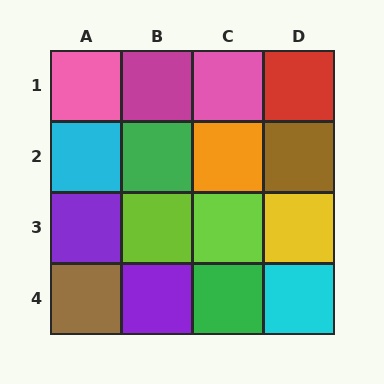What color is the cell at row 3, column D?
Yellow.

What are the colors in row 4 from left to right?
Brown, purple, green, cyan.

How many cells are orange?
1 cell is orange.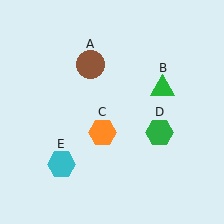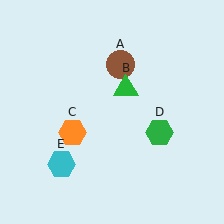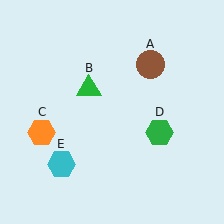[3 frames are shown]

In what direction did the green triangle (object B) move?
The green triangle (object B) moved left.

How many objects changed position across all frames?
3 objects changed position: brown circle (object A), green triangle (object B), orange hexagon (object C).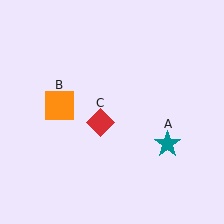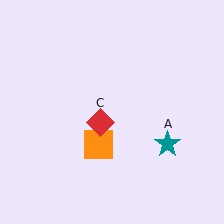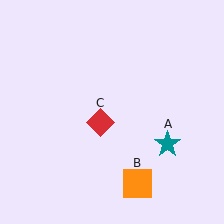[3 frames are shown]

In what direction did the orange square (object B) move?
The orange square (object B) moved down and to the right.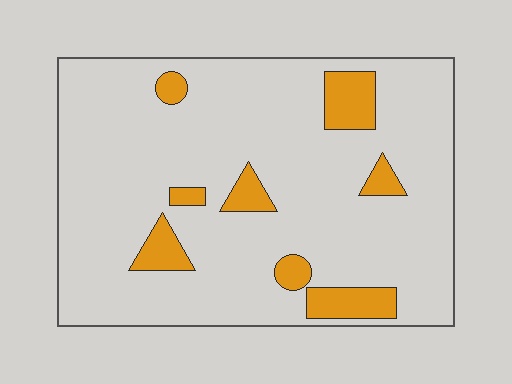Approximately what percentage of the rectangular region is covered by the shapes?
Approximately 10%.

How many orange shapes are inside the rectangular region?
8.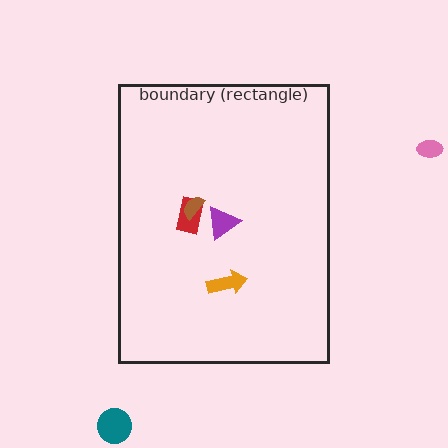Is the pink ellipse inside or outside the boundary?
Outside.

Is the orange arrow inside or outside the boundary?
Inside.